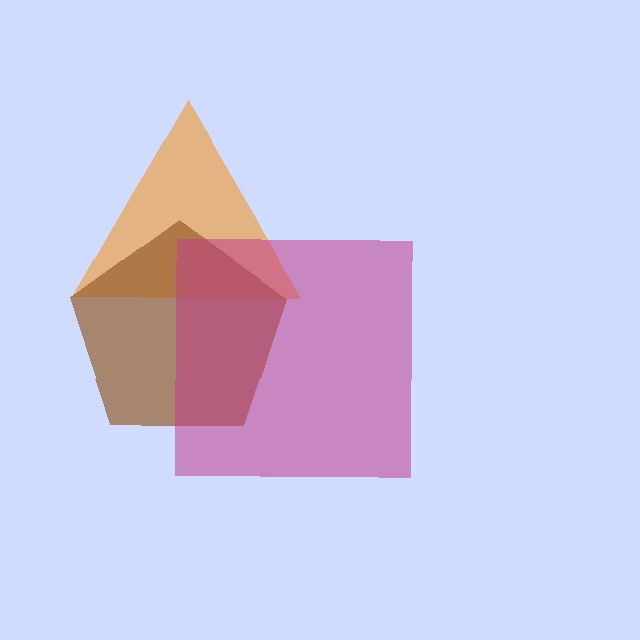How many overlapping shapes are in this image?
There are 3 overlapping shapes in the image.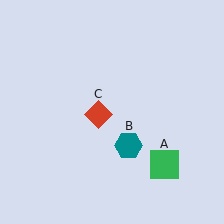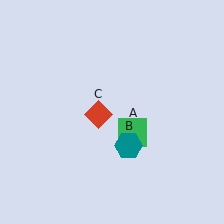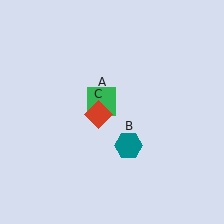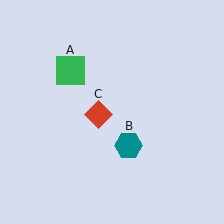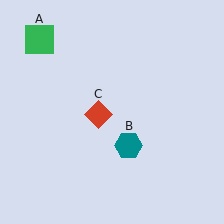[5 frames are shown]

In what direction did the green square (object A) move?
The green square (object A) moved up and to the left.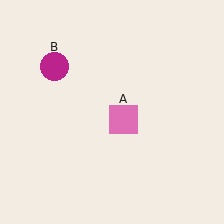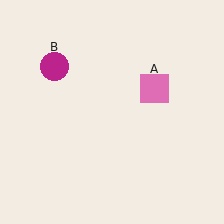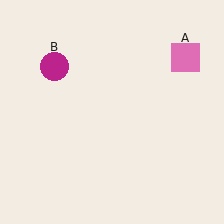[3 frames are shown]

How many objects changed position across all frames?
1 object changed position: pink square (object A).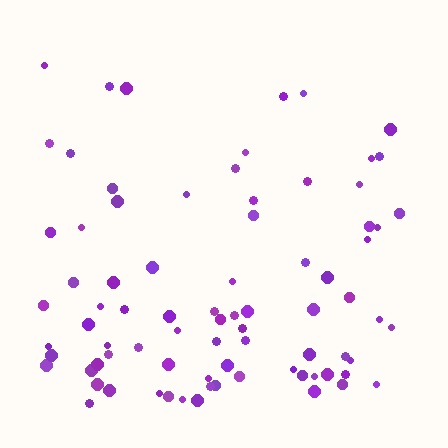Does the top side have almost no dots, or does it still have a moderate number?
Still a moderate number, just noticeably fewer than the bottom.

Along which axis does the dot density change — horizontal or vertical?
Vertical.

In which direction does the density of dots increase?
From top to bottom, with the bottom side densest.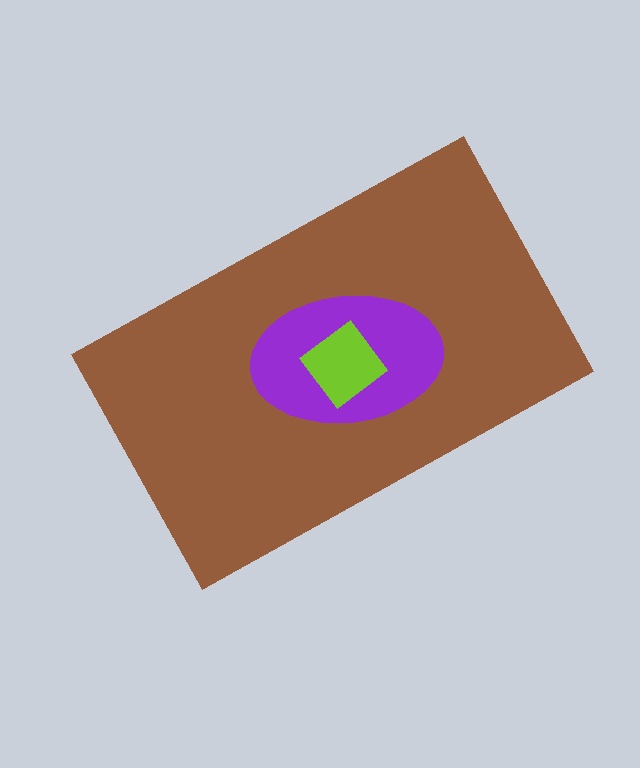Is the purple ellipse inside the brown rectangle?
Yes.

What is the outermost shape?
The brown rectangle.